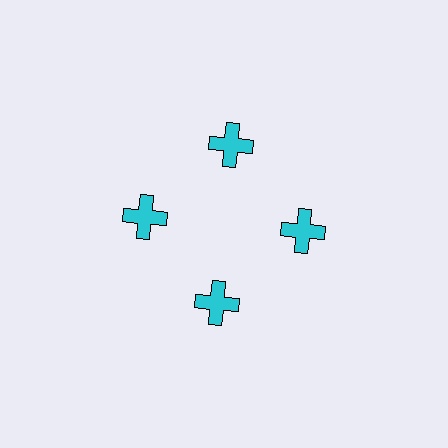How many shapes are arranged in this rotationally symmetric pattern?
There are 4 shapes, arranged in 4 groups of 1.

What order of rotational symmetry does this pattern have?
This pattern has 4-fold rotational symmetry.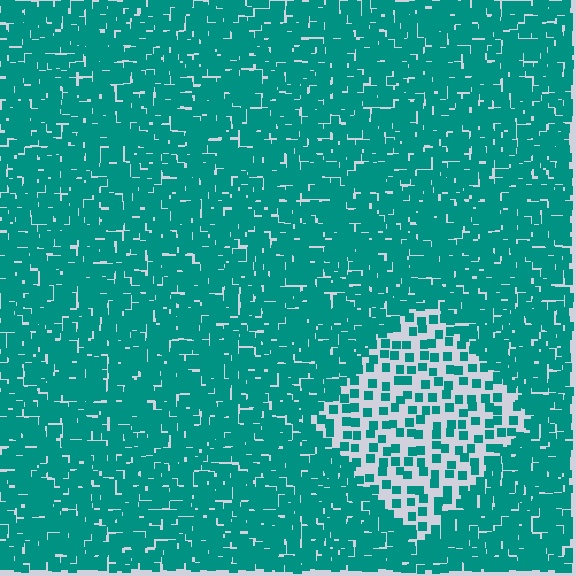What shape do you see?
I see a diamond.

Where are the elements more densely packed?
The elements are more densely packed outside the diamond boundary.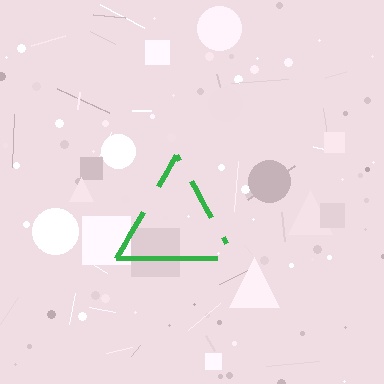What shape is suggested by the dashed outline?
The dashed outline suggests a triangle.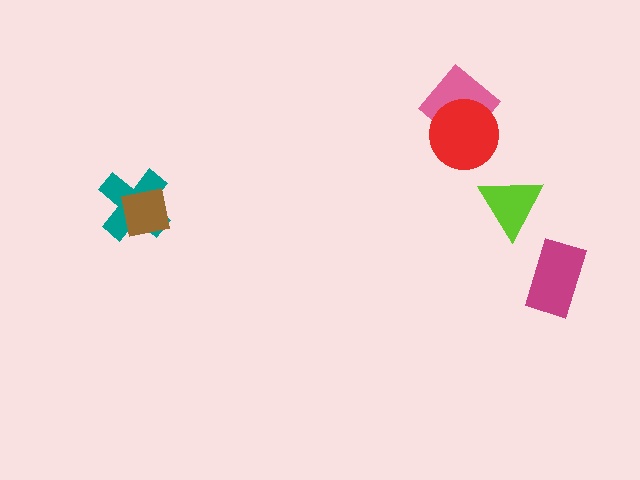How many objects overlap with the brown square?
1 object overlaps with the brown square.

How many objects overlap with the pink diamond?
1 object overlaps with the pink diamond.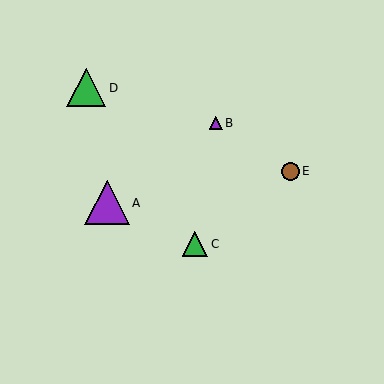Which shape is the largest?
The purple triangle (labeled A) is the largest.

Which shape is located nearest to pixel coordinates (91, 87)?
The green triangle (labeled D) at (86, 88) is nearest to that location.